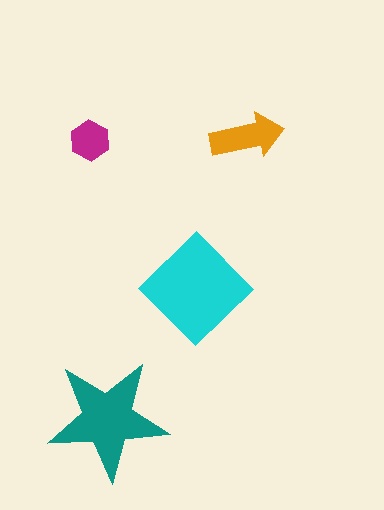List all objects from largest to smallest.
The cyan diamond, the teal star, the orange arrow, the magenta hexagon.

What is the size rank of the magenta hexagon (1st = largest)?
4th.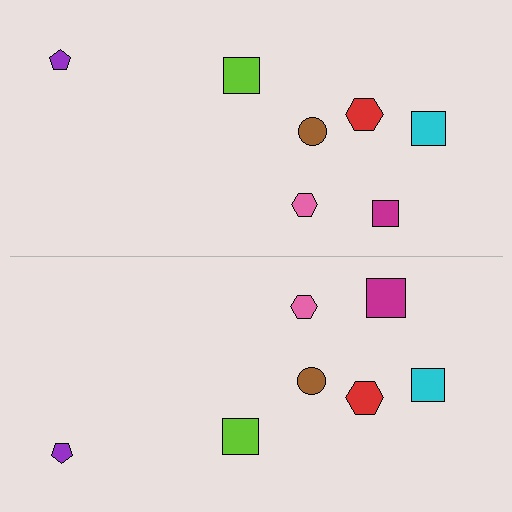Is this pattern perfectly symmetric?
No, the pattern is not perfectly symmetric. The magenta square on the bottom side has a different size than its mirror counterpart.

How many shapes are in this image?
There are 14 shapes in this image.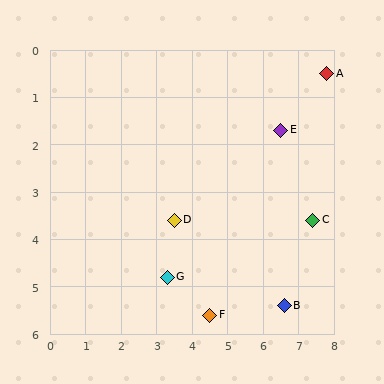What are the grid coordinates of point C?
Point C is at approximately (7.4, 3.6).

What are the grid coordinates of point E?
Point E is at approximately (6.5, 1.7).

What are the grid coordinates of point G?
Point G is at approximately (3.3, 4.8).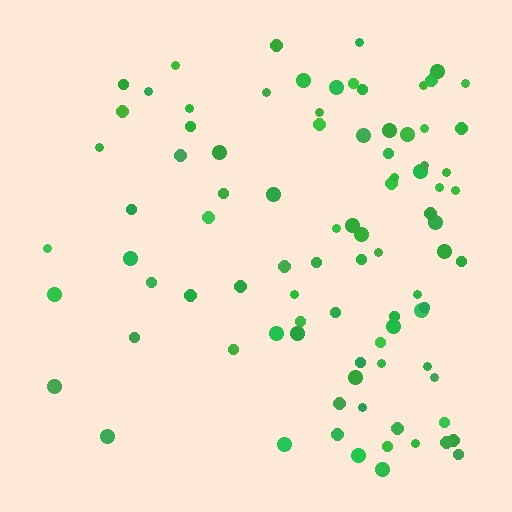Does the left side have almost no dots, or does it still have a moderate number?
Still a moderate number, just noticeably fewer than the right.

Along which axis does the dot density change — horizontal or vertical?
Horizontal.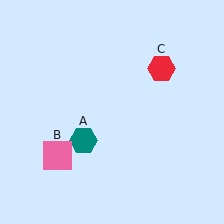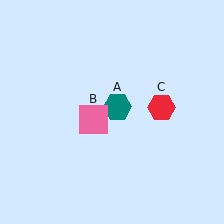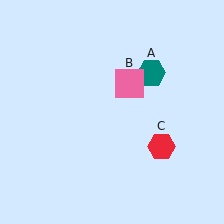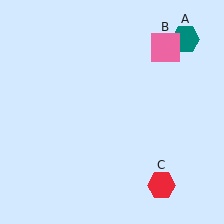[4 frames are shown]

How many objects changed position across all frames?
3 objects changed position: teal hexagon (object A), pink square (object B), red hexagon (object C).